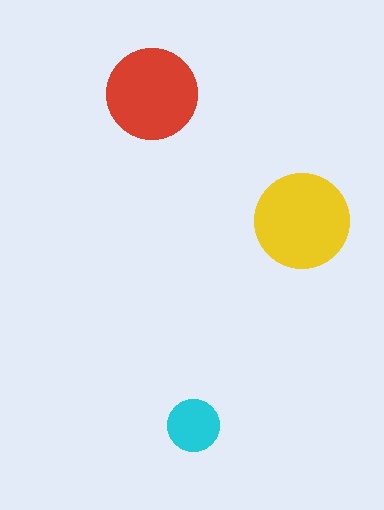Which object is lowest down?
The cyan circle is bottommost.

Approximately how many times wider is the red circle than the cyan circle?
About 2 times wider.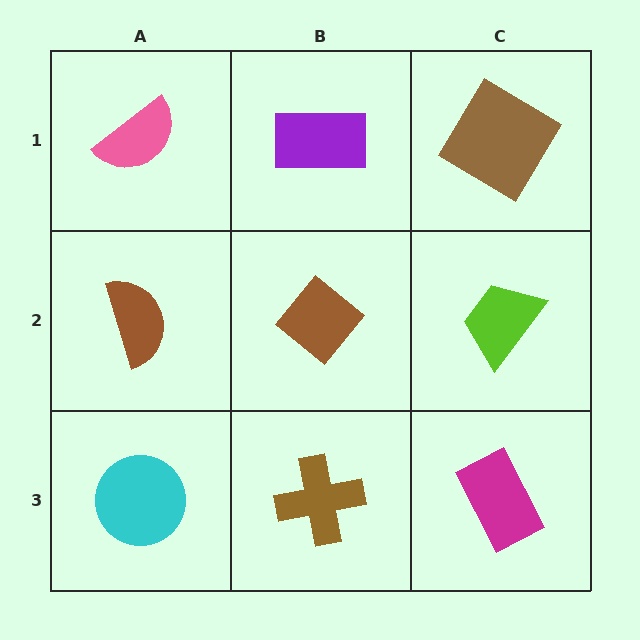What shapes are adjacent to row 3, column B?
A brown diamond (row 2, column B), a cyan circle (row 3, column A), a magenta rectangle (row 3, column C).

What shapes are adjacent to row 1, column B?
A brown diamond (row 2, column B), a pink semicircle (row 1, column A), a brown diamond (row 1, column C).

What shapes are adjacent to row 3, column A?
A brown semicircle (row 2, column A), a brown cross (row 3, column B).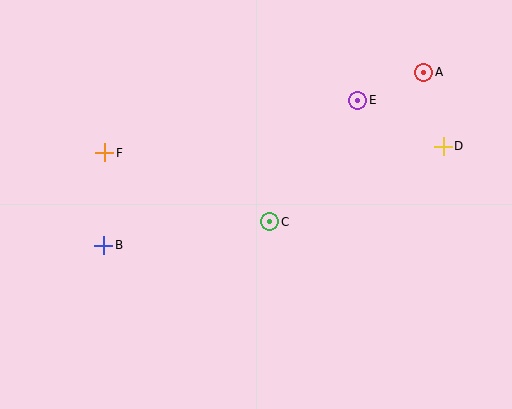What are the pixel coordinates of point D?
Point D is at (443, 146).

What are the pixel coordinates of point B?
Point B is at (104, 245).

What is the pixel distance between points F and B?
The distance between F and B is 93 pixels.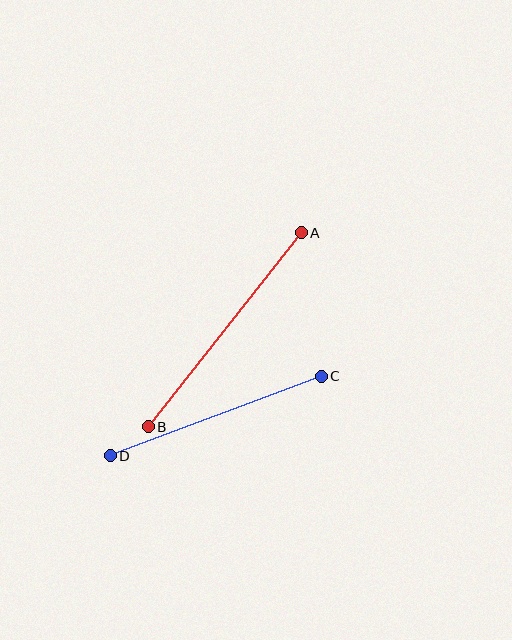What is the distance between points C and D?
The distance is approximately 225 pixels.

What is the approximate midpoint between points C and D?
The midpoint is at approximately (216, 416) pixels.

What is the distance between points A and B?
The distance is approximately 247 pixels.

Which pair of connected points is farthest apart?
Points A and B are farthest apart.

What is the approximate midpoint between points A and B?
The midpoint is at approximately (225, 330) pixels.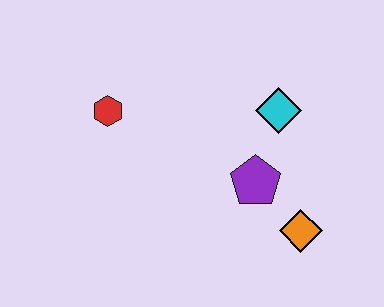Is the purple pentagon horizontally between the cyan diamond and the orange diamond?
No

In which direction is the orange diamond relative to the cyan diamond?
The orange diamond is below the cyan diamond.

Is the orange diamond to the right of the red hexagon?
Yes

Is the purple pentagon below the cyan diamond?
Yes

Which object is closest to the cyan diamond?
The purple pentagon is closest to the cyan diamond.